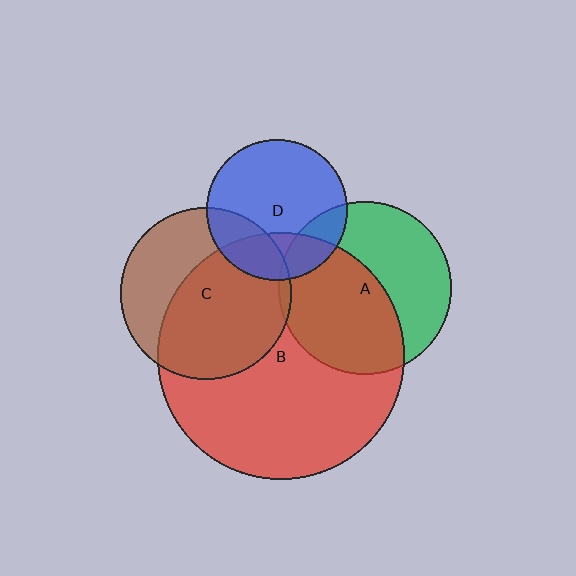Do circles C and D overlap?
Yes.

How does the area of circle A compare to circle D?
Approximately 1.5 times.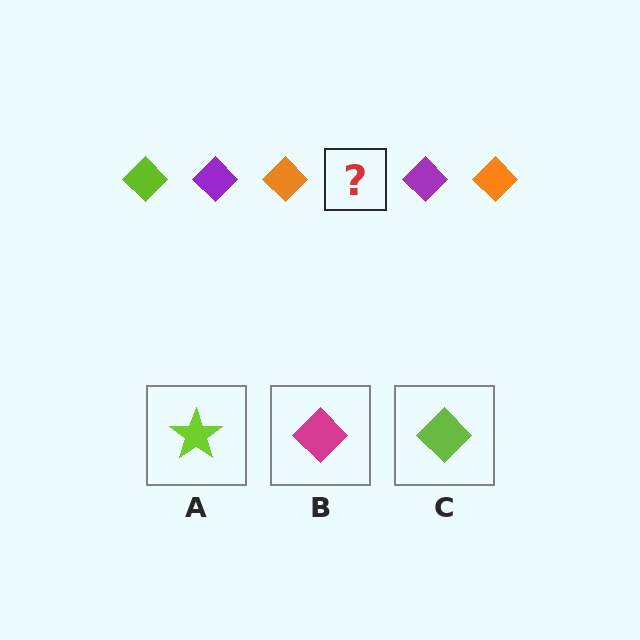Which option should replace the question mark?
Option C.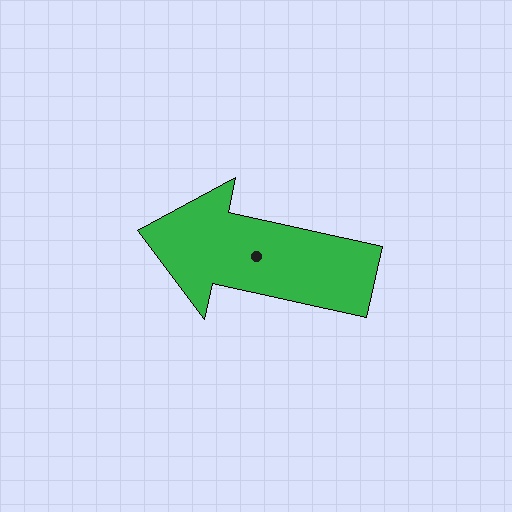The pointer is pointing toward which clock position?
Roughly 9 o'clock.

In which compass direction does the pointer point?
West.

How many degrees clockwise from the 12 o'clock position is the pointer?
Approximately 282 degrees.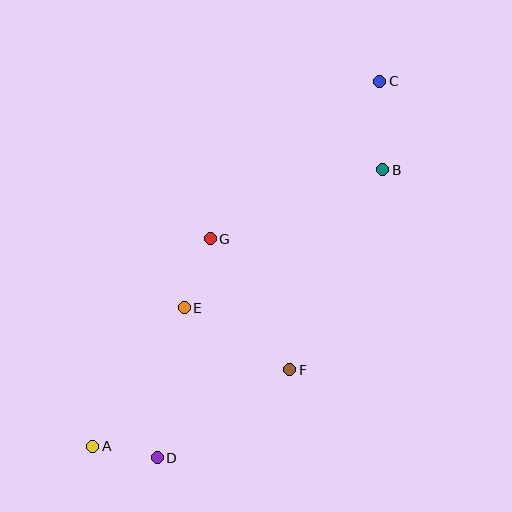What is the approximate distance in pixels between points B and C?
The distance between B and C is approximately 88 pixels.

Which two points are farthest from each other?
Points A and C are farthest from each other.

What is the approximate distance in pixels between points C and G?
The distance between C and G is approximately 231 pixels.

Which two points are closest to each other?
Points A and D are closest to each other.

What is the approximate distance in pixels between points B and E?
The distance between B and E is approximately 242 pixels.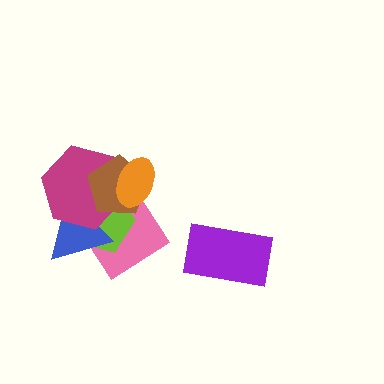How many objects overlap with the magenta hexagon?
5 objects overlap with the magenta hexagon.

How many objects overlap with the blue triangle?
4 objects overlap with the blue triangle.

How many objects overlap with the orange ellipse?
4 objects overlap with the orange ellipse.